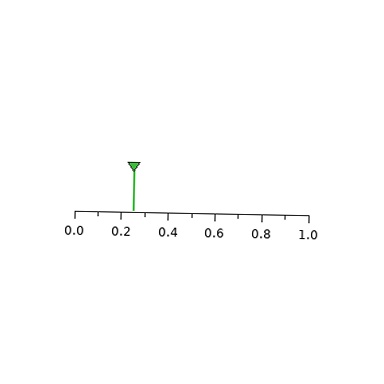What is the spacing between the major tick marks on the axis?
The major ticks are spaced 0.2 apart.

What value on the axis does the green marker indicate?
The marker indicates approximately 0.25.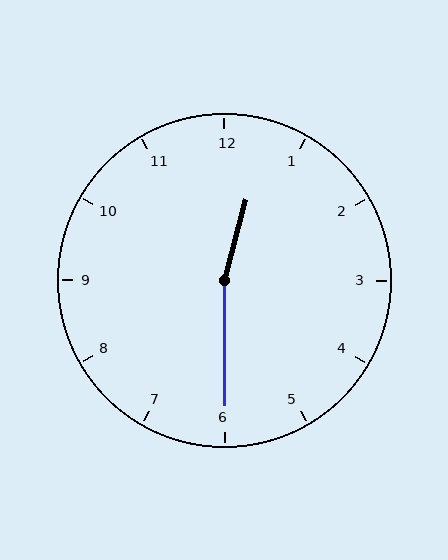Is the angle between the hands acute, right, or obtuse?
It is obtuse.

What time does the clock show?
12:30.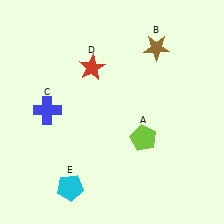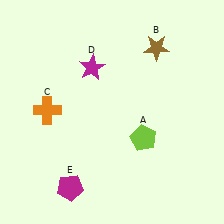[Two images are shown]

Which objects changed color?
C changed from blue to orange. D changed from red to magenta. E changed from cyan to magenta.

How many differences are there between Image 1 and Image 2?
There are 3 differences between the two images.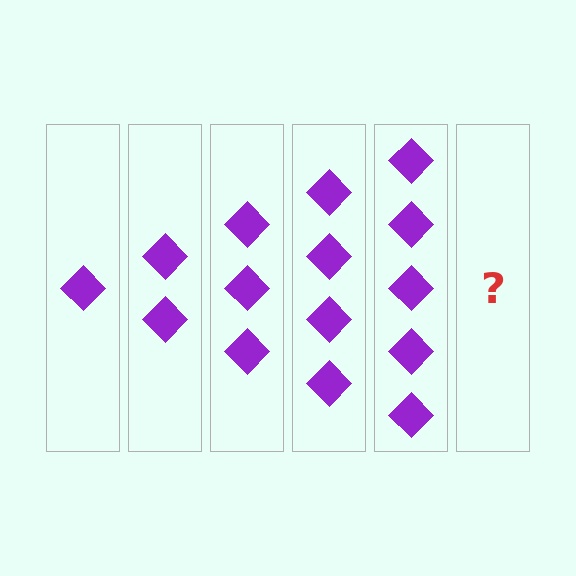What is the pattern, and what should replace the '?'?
The pattern is that each step adds one more diamond. The '?' should be 6 diamonds.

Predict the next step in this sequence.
The next step is 6 diamonds.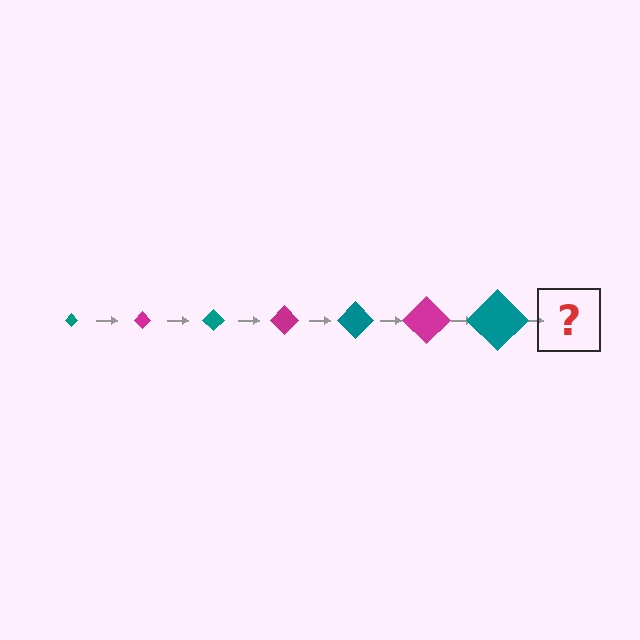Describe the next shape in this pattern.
It should be a magenta diamond, larger than the previous one.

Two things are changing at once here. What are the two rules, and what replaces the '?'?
The two rules are that the diamond grows larger each step and the color cycles through teal and magenta. The '?' should be a magenta diamond, larger than the previous one.